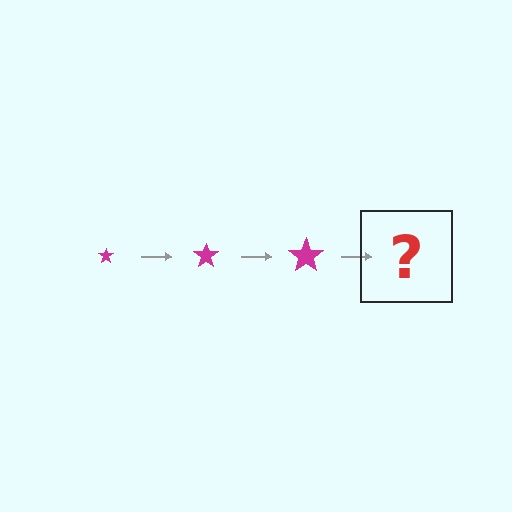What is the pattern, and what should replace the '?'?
The pattern is that the star gets progressively larger each step. The '?' should be a magenta star, larger than the previous one.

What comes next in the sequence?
The next element should be a magenta star, larger than the previous one.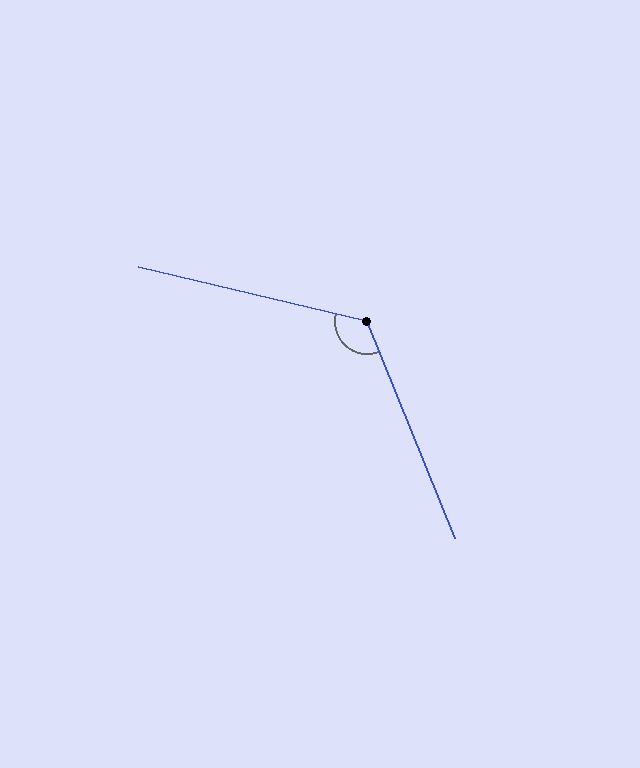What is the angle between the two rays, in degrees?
Approximately 125 degrees.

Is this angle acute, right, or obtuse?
It is obtuse.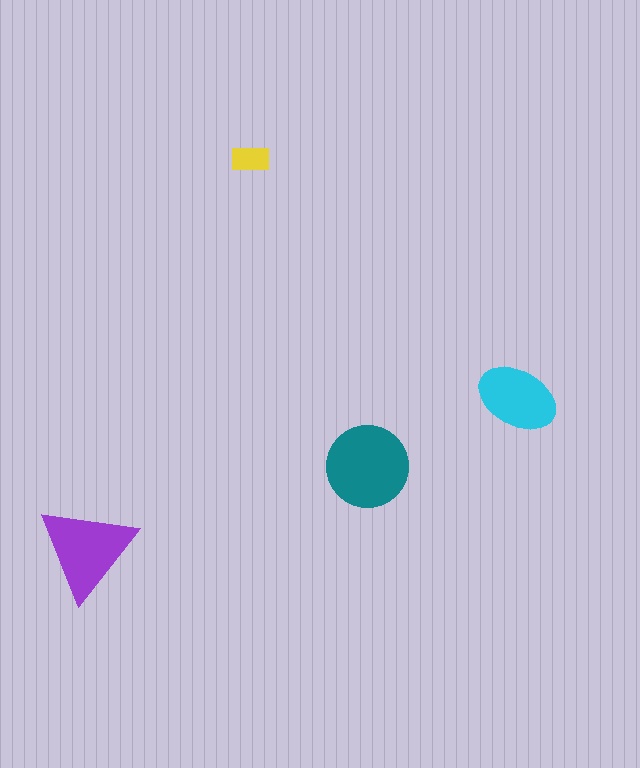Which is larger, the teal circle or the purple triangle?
The teal circle.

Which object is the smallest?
The yellow rectangle.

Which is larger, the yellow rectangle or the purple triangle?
The purple triangle.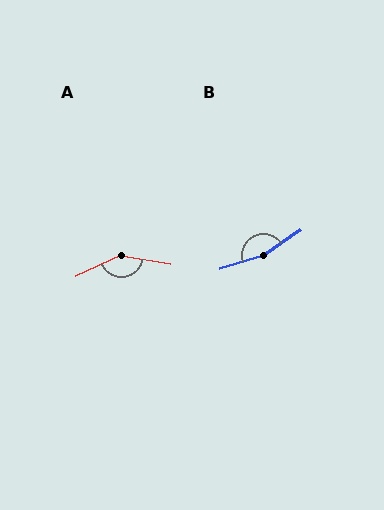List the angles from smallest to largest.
A (145°), B (163°).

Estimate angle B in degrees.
Approximately 163 degrees.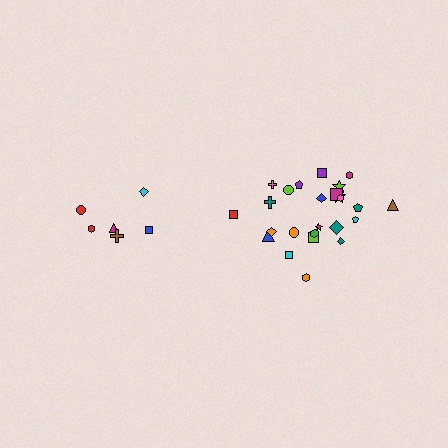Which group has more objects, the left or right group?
The right group.